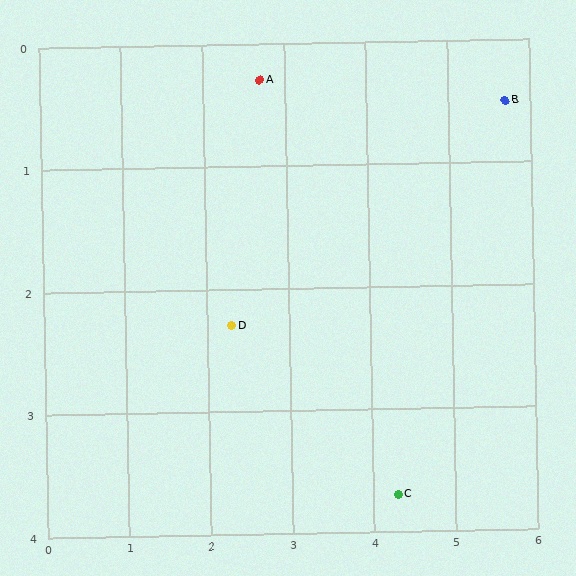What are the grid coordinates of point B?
Point B is at approximately (5.7, 0.5).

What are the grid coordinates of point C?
Point C is at approximately (4.3, 3.7).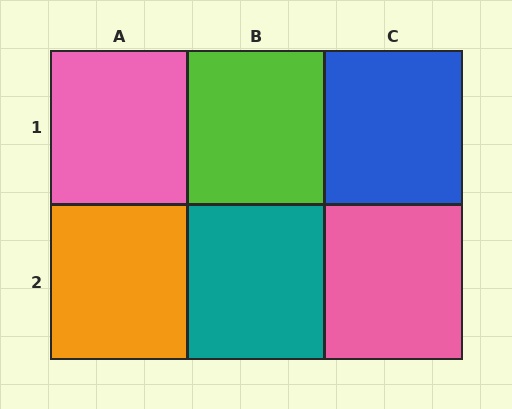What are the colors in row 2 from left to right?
Orange, teal, pink.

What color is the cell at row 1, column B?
Lime.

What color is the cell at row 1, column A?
Pink.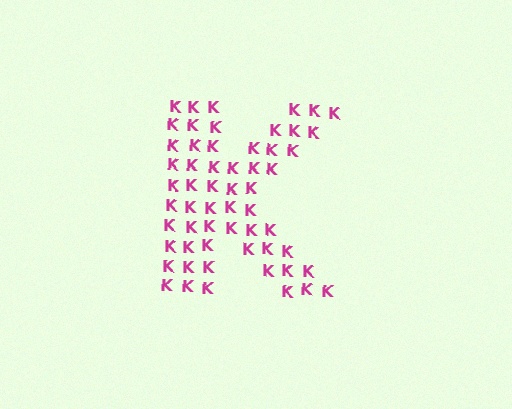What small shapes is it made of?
It is made of small letter K's.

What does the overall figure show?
The overall figure shows the letter K.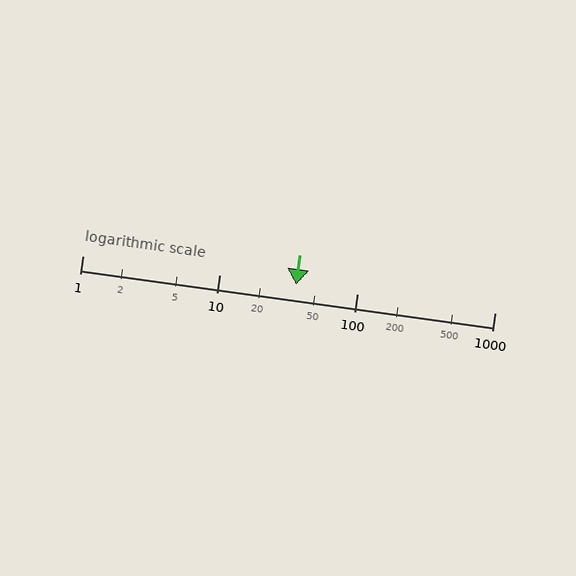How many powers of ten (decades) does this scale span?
The scale spans 3 decades, from 1 to 1000.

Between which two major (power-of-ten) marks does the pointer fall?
The pointer is between 10 and 100.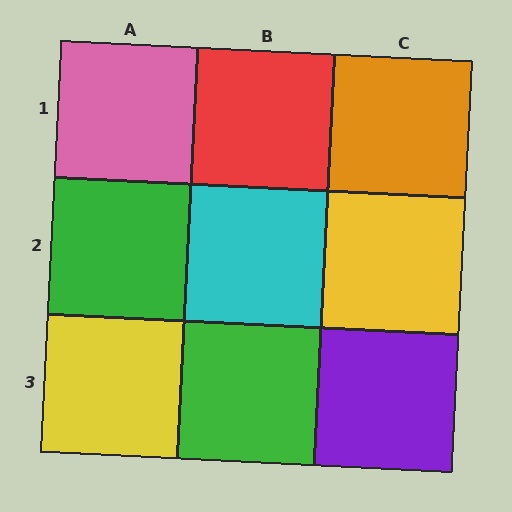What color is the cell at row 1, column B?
Red.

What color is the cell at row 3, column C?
Purple.